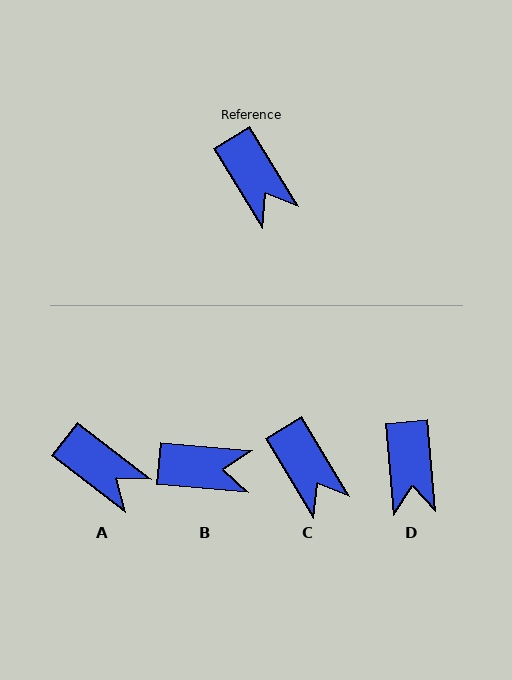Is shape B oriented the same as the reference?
No, it is off by about 54 degrees.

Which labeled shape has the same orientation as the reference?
C.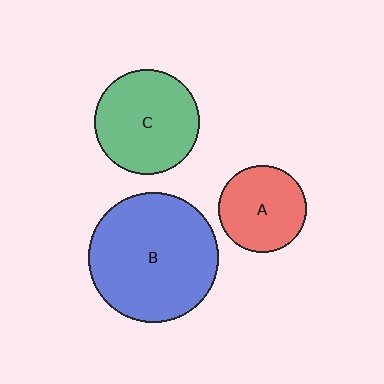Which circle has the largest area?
Circle B (blue).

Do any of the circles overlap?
No, none of the circles overlap.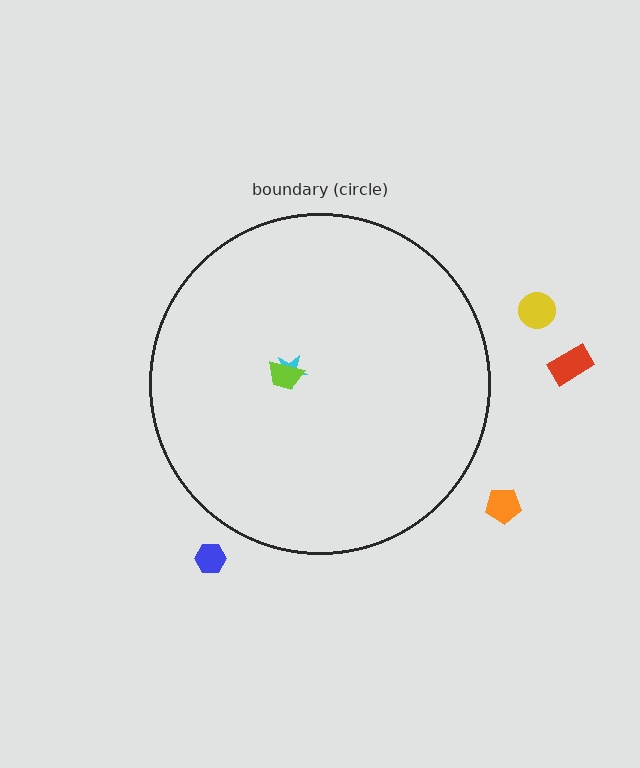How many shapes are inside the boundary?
2 inside, 4 outside.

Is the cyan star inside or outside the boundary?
Inside.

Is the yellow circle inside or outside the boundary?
Outside.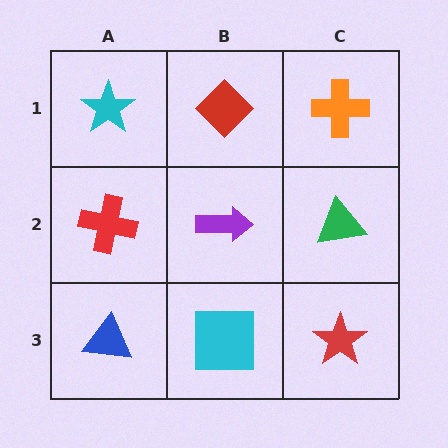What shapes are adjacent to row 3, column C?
A green triangle (row 2, column C), a cyan square (row 3, column B).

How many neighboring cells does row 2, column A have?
3.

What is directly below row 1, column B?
A purple arrow.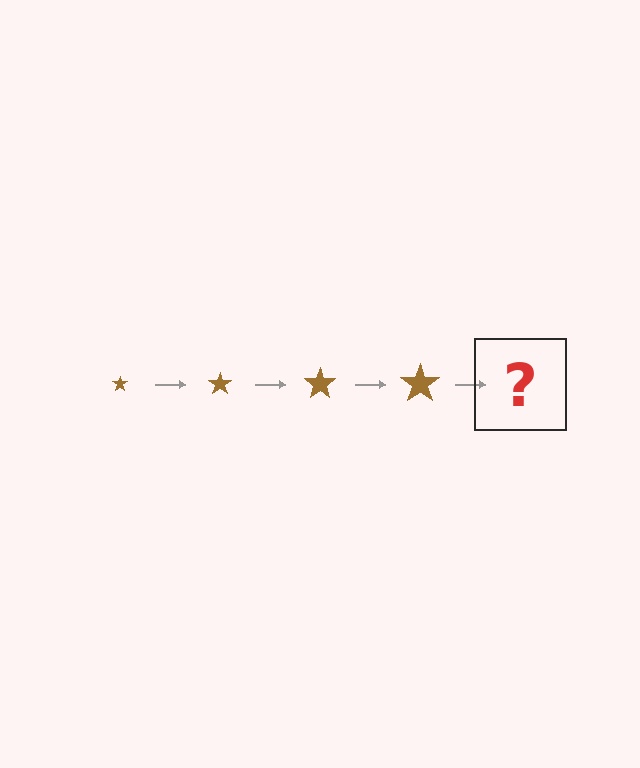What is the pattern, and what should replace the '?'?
The pattern is that the star gets progressively larger each step. The '?' should be a brown star, larger than the previous one.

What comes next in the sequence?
The next element should be a brown star, larger than the previous one.